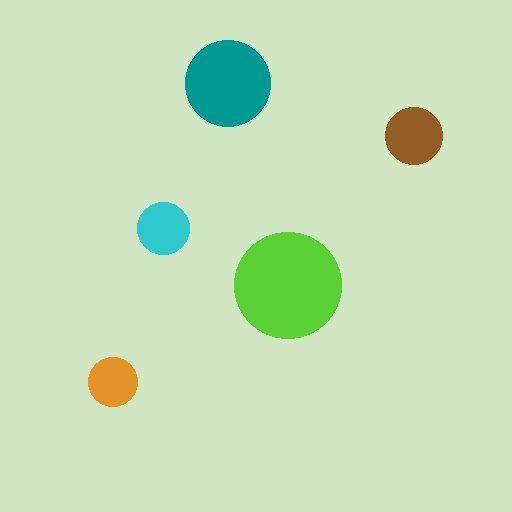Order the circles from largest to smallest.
the lime one, the teal one, the brown one, the cyan one, the orange one.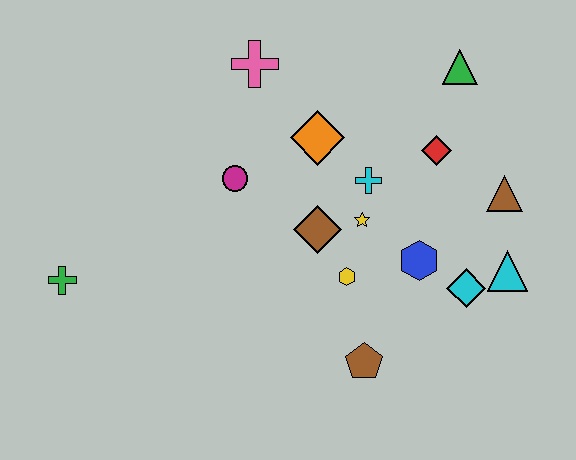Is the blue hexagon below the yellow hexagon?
No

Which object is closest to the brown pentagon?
The yellow hexagon is closest to the brown pentagon.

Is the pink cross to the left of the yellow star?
Yes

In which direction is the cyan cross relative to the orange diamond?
The cyan cross is to the right of the orange diamond.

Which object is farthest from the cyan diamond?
The green cross is farthest from the cyan diamond.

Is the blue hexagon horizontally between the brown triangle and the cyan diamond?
No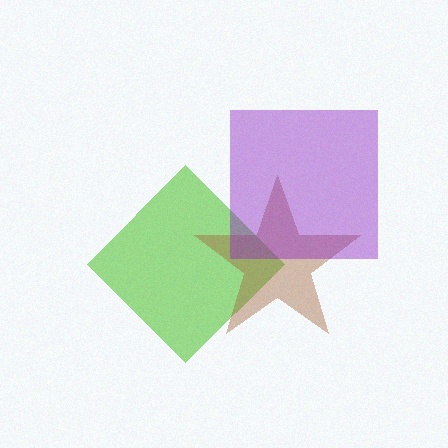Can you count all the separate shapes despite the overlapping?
Yes, there are 3 separate shapes.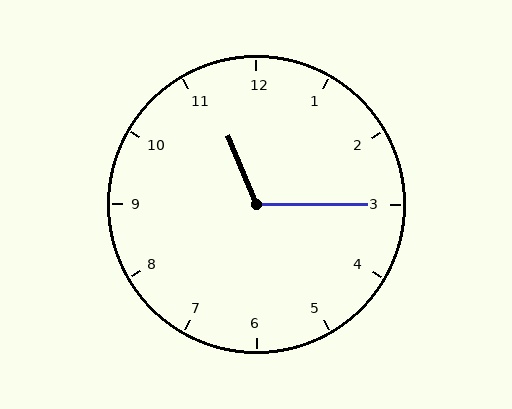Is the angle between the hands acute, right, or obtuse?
It is obtuse.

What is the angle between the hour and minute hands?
Approximately 112 degrees.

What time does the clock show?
11:15.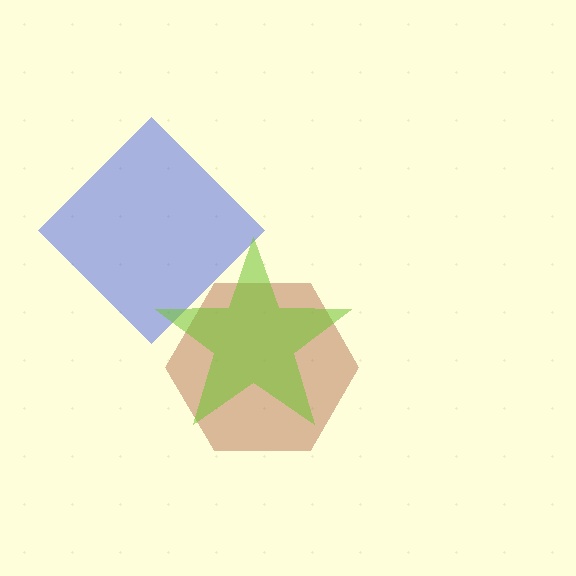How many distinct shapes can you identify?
There are 3 distinct shapes: a blue diamond, a brown hexagon, a lime star.